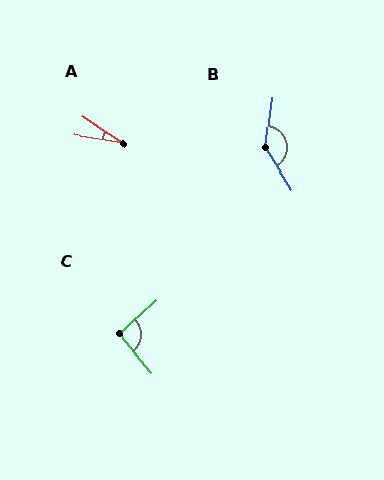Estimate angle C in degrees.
Approximately 93 degrees.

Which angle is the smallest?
A, at approximately 24 degrees.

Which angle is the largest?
B, at approximately 141 degrees.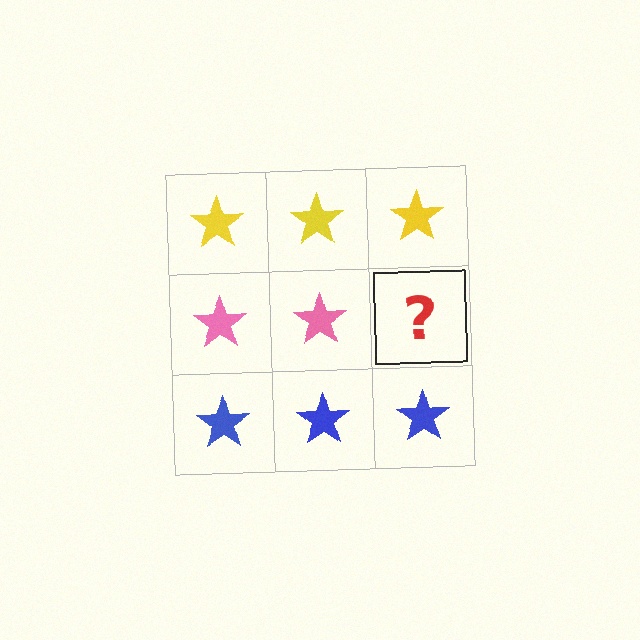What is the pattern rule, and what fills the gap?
The rule is that each row has a consistent color. The gap should be filled with a pink star.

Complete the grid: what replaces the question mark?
The question mark should be replaced with a pink star.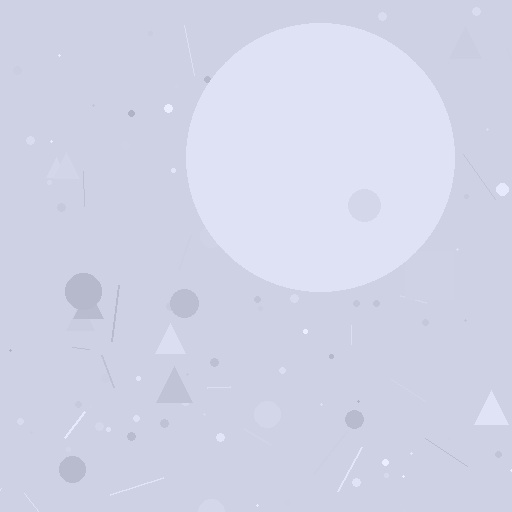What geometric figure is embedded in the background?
A circle is embedded in the background.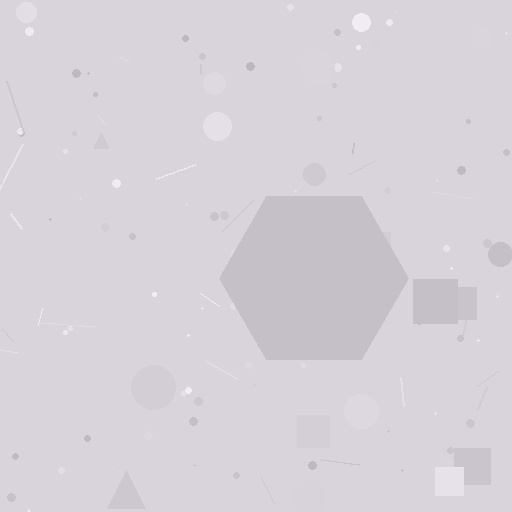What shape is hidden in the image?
A hexagon is hidden in the image.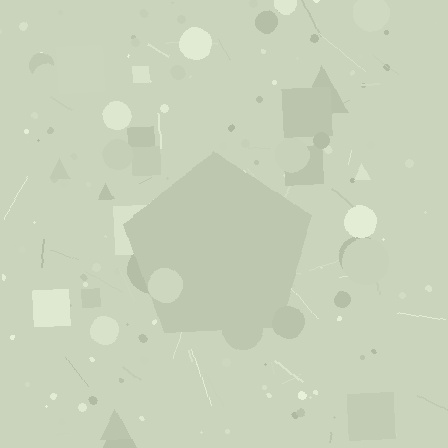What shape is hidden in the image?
A pentagon is hidden in the image.